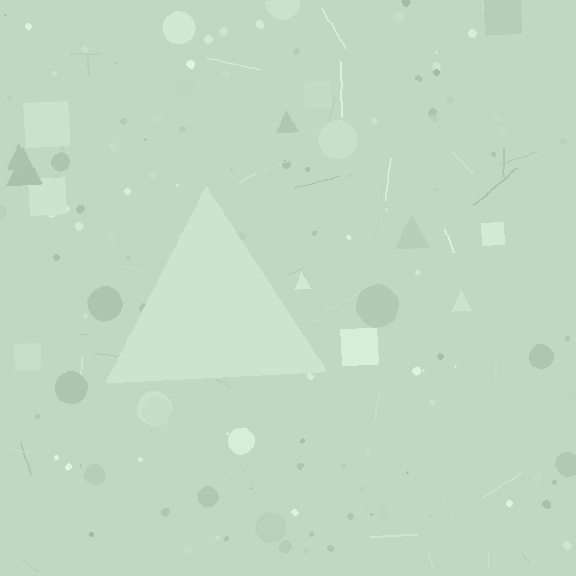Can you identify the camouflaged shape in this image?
The camouflaged shape is a triangle.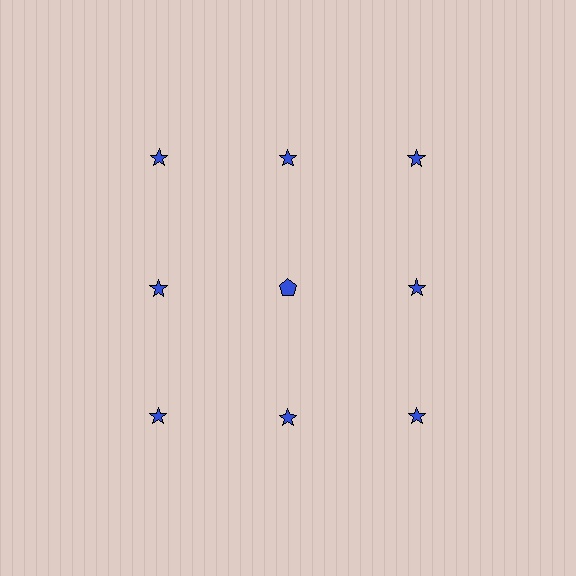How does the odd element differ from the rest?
It has a different shape: pentagon instead of star.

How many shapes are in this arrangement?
There are 9 shapes arranged in a grid pattern.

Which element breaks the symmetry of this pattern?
The blue pentagon in the second row, second from left column breaks the symmetry. All other shapes are blue stars.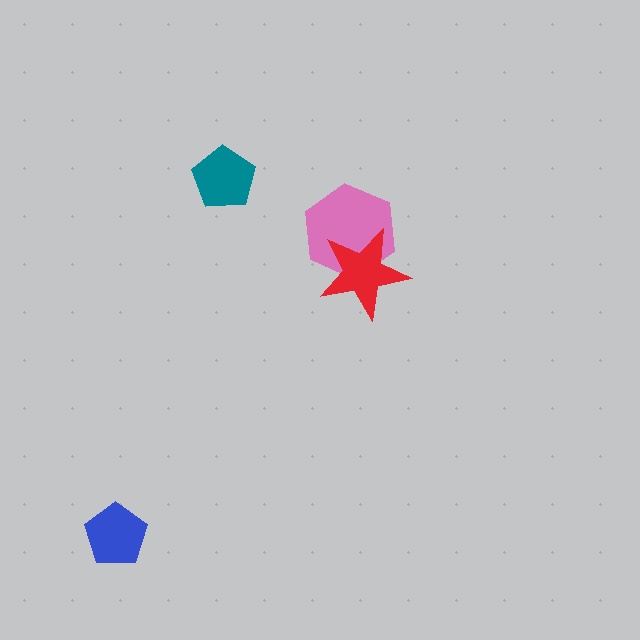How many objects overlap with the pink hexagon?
1 object overlaps with the pink hexagon.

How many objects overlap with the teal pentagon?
0 objects overlap with the teal pentagon.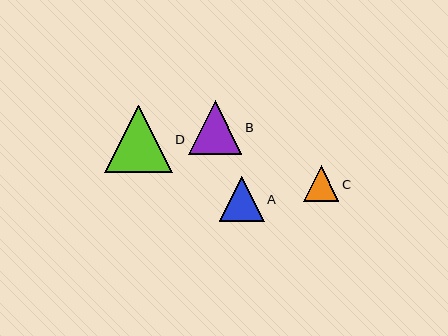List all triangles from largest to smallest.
From largest to smallest: D, B, A, C.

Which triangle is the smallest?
Triangle C is the smallest with a size of approximately 35 pixels.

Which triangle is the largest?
Triangle D is the largest with a size of approximately 68 pixels.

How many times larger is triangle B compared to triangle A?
Triangle B is approximately 1.2 times the size of triangle A.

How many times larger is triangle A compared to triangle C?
Triangle A is approximately 1.3 times the size of triangle C.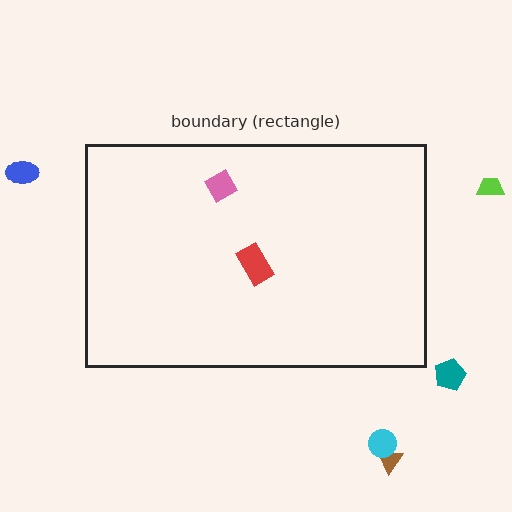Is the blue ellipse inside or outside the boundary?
Outside.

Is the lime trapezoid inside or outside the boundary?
Outside.